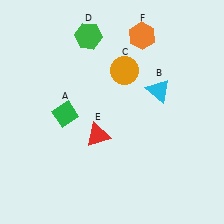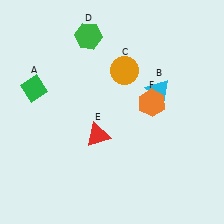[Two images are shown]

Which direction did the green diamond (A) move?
The green diamond (A) moved left.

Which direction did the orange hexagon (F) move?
The orange hexagon (F) moved down.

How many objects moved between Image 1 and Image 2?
2 objects moved between the two images.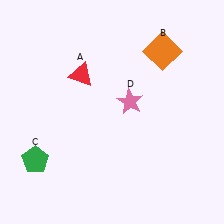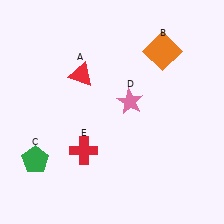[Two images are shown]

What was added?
A red cross (E) was added in Image 2.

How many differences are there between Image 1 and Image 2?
There is 1 difference between the two images.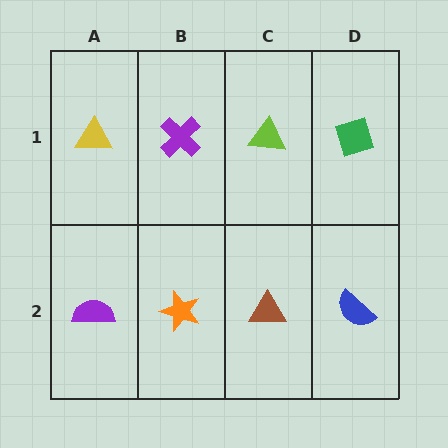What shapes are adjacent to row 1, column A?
A purple semicircle (row 2, column A), a purple cross (row 1, column B).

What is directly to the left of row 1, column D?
A lime triangle.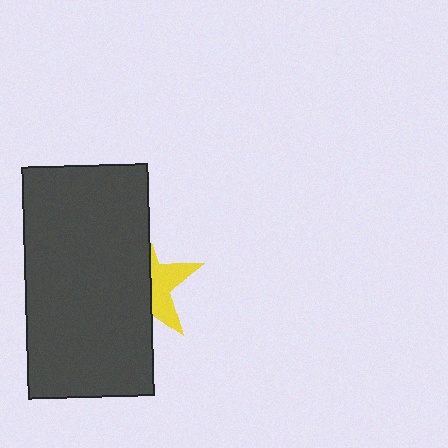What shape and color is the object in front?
The object in front is a dark gray rectangle.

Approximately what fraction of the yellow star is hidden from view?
Roughly 62% of the yellow star is hidden behind the dark gray rectangle.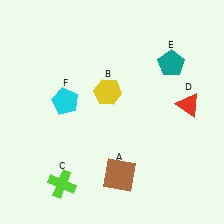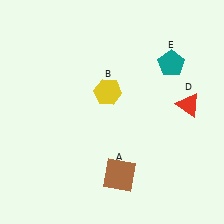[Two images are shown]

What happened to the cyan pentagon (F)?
The cyan pentagon (F) was removed in Image 2. It was in the top-left area of Image 1.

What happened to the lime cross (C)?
The lime cross (C) was removed in Image 2. It was in the bottom-left area of Image 1.